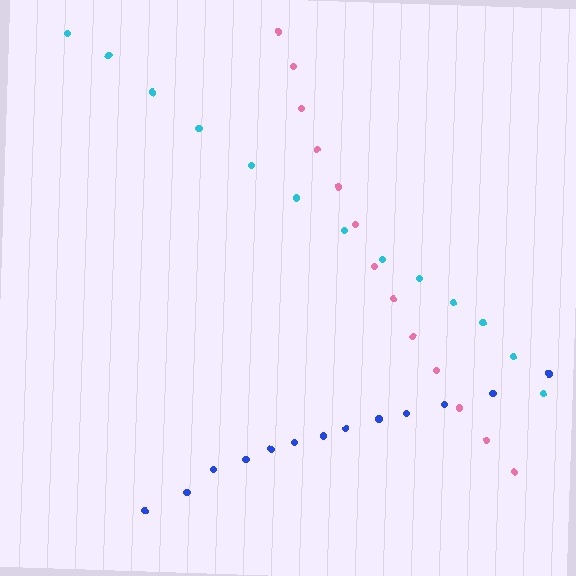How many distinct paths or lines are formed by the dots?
There are 3 distinct paths.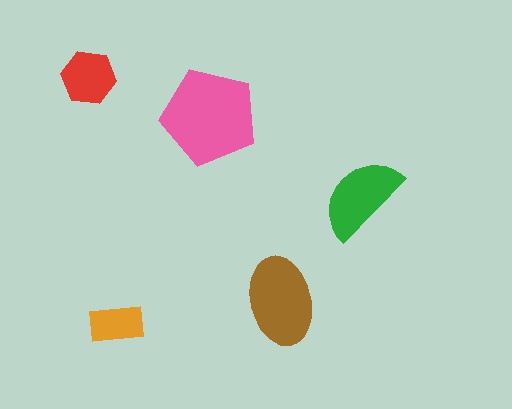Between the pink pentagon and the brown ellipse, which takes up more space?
The pink pentagon.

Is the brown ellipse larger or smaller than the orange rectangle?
Larger.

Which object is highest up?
The red hexagon is topmost.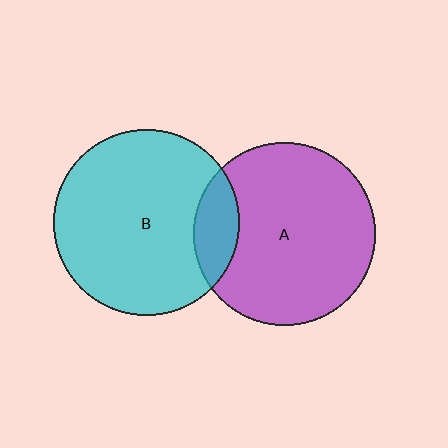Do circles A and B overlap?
Yes.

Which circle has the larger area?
Circle B (cyan).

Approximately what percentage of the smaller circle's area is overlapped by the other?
Approximately 15%.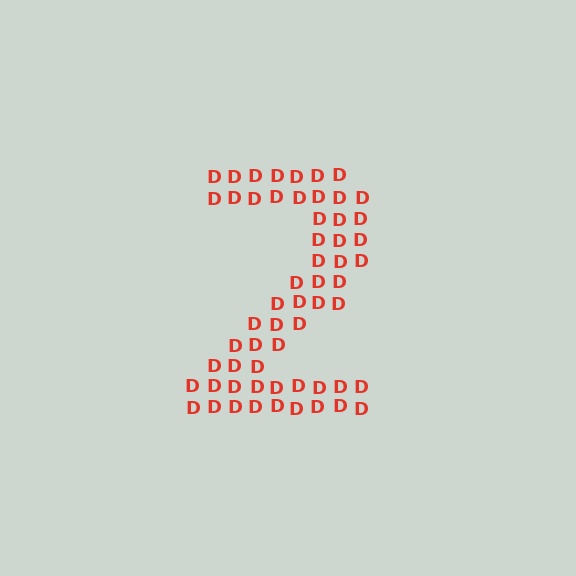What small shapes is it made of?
It is made of small letter D's.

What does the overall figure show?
The overall figure shows the digit 2.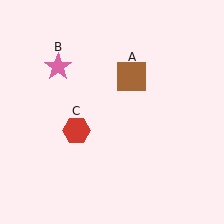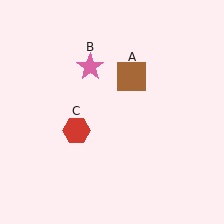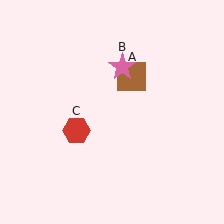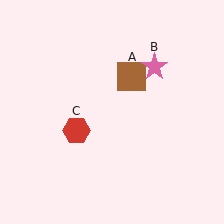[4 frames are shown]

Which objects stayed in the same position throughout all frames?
Brown square (object A) and red hexagon (object C) remained stationary.